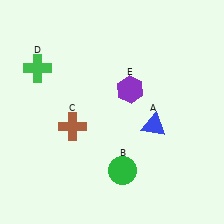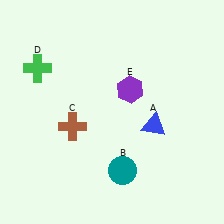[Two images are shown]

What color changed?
The circle (B) changed from green in Image 1 to teal in Image 2.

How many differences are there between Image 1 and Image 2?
There is 1 difference between the two images.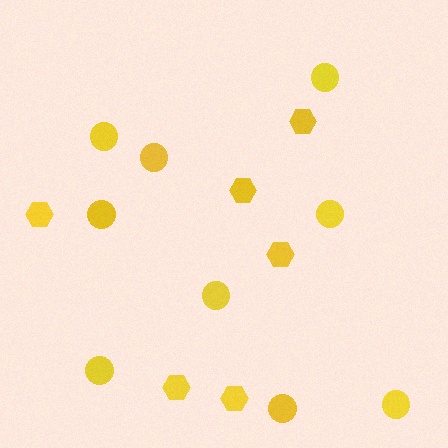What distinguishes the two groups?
There are 2 groups: one group of hexagons (6) and one group of circles (9).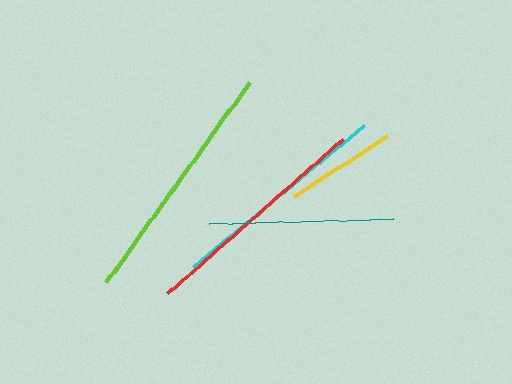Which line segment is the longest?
The lime line is the longest at approximately 247 pixels.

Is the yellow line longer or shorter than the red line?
The red line is longer than the yellow line.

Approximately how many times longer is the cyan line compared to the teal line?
The cyan line is approximately 1.2 times the length of the teal line.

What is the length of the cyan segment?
The cyan segment is approximately 223 pixels long.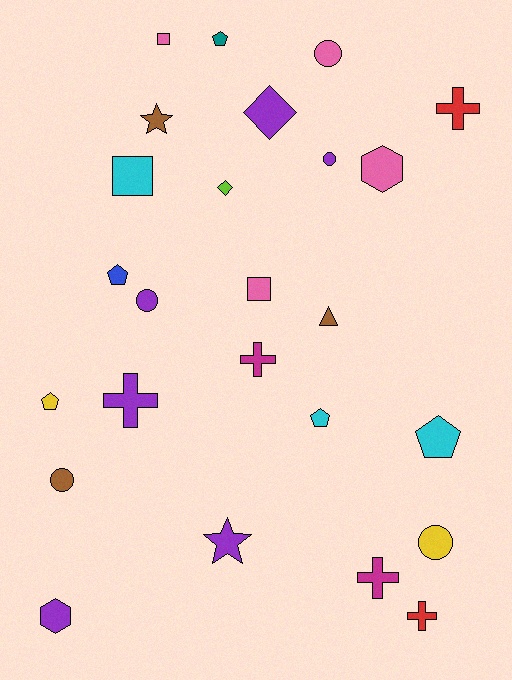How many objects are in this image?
There are 25 objects.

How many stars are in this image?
There are 2 stars.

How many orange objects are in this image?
There are no orange objects.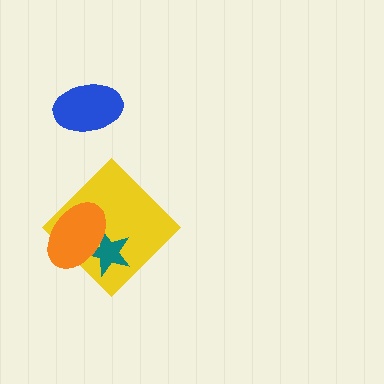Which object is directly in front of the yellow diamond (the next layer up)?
The teal star is directly in front of the yellow diamond.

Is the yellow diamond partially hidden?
Yes, it is partially covered by another shape.